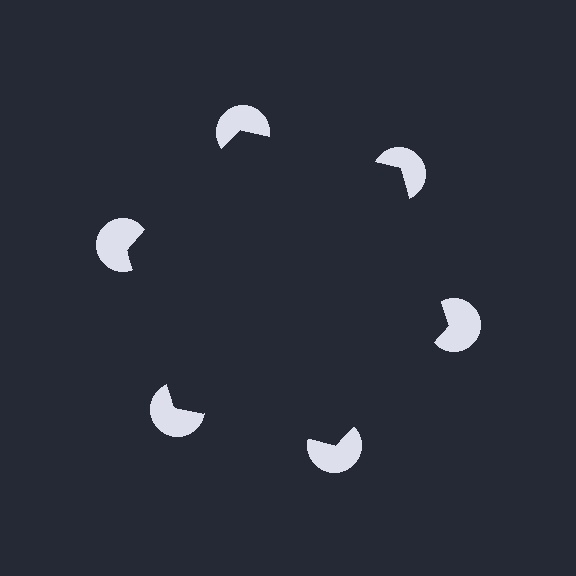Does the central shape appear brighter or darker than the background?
It typically appears slightly darker than the background, even though no actual brightness change is drawn.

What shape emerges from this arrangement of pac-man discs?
An illusory hexagon — its edges are inferred from the aligned wedge cuts in the pac-man discs, not physically drawn.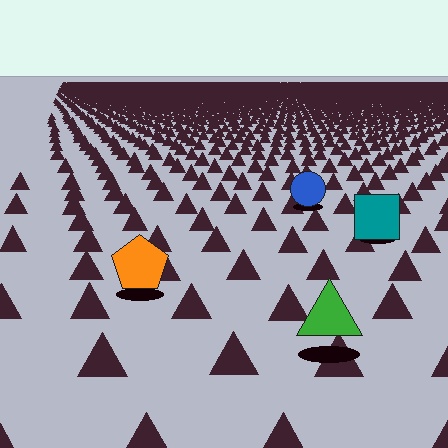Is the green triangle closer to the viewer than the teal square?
Yes. The green triangle is closer — you can tell from the texture gradient: the ground texture is coarser near it.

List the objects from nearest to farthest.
From nearest to farthest: the green triangle, the orange pentagon, the teal square, the blue circle.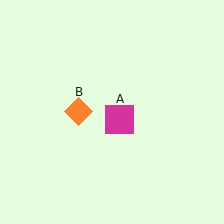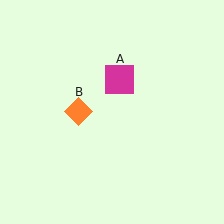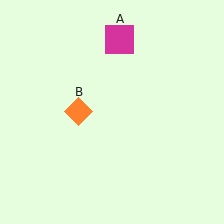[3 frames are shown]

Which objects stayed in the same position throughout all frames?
Orange diamond (object B) remained stationary.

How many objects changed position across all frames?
1 object changed position: magenta square (object A).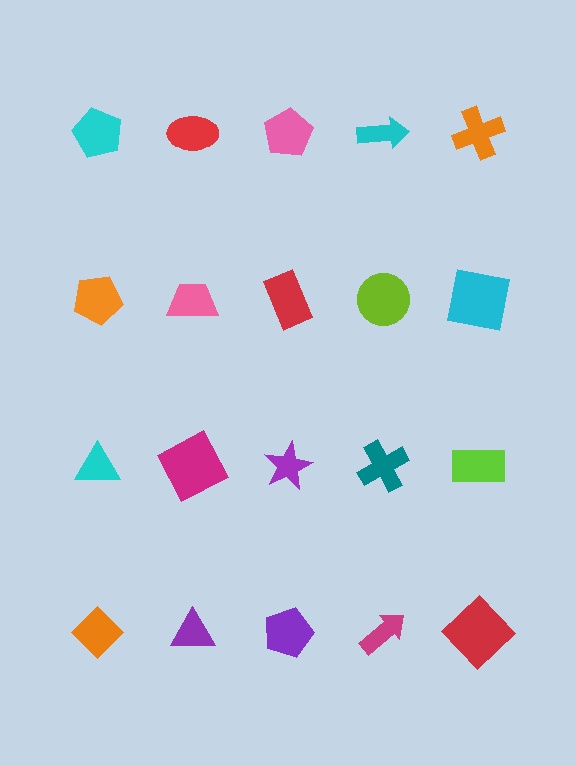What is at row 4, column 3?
A purple pentagon.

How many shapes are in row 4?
5 shapes.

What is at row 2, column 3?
A red rectangle.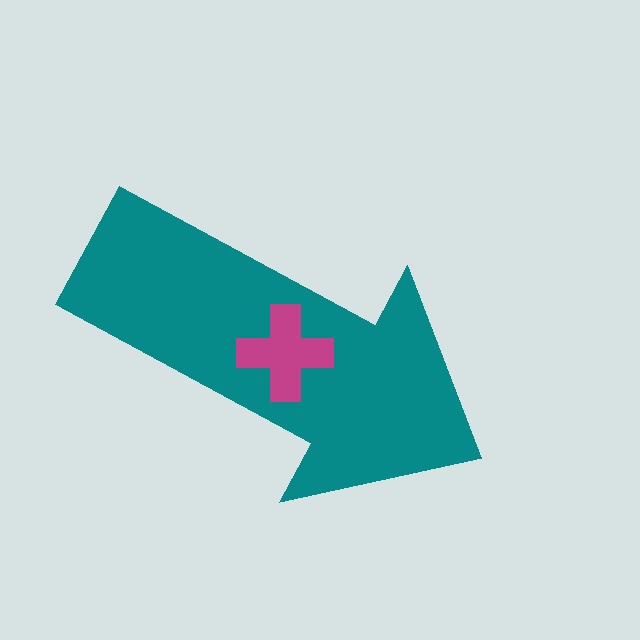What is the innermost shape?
The magenta cross.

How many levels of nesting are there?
2.